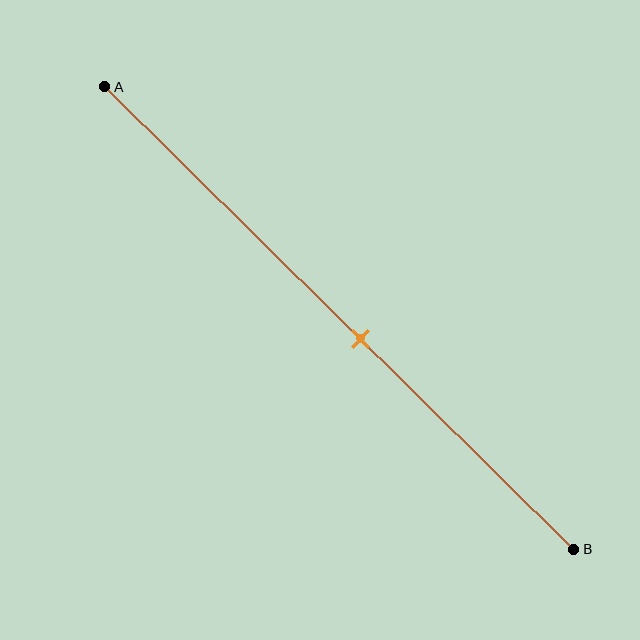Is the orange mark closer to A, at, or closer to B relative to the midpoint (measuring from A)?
The orange mark is closer to point B than the midpoint of segment AB.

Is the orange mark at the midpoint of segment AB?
No, the mark is at about 55% from A, not at the 50% midpoint.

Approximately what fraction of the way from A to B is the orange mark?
The orange mark is approximately 55% of the way from A to B.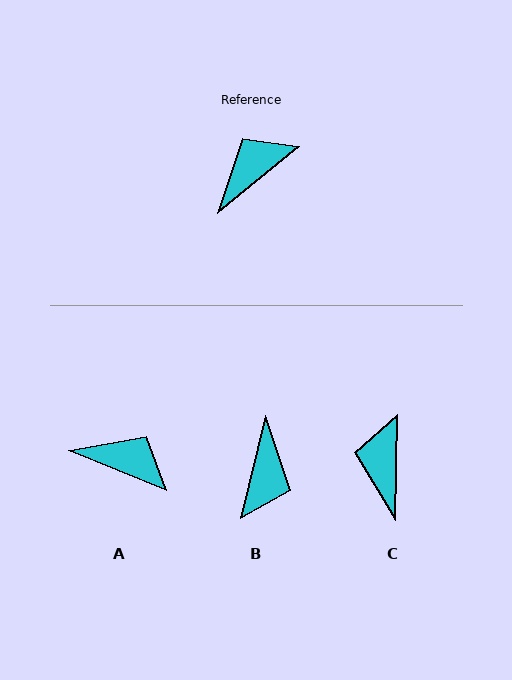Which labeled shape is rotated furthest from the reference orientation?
B, about 142 degrees away.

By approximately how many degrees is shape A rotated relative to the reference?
Approximately 61 degrees clockwise.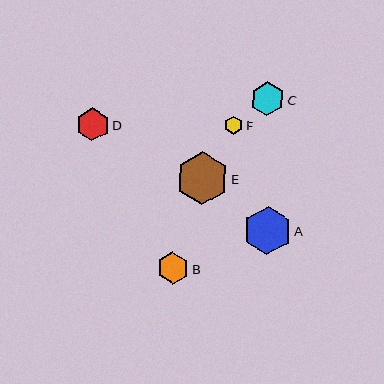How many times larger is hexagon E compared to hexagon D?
Hexagon E is approximately 1.6 times the size of hexagon D.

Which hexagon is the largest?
Hexagon E is the largest with a size of approximately 52 pixels.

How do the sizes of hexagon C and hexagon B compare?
Hexagon C and hexagon B are approximately the same size.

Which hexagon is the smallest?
Hexagon F is the smallest with a size of approximately 18 pixels.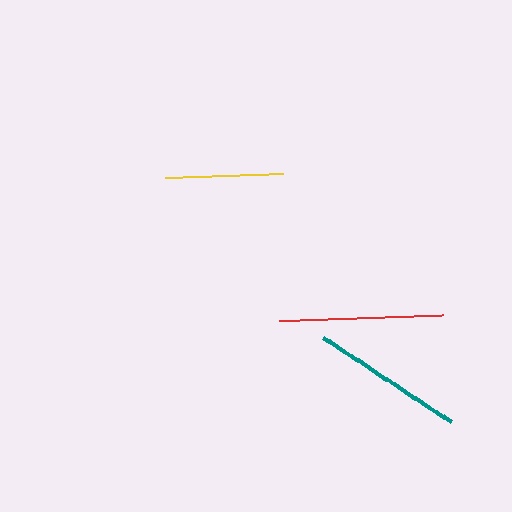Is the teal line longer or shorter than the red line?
The red line is longer than the teal line.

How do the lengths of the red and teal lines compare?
The red and teal lines are approximately the same length.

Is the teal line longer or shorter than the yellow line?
The teal line is longer than the yellow line.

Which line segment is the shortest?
The yellow line is the shortest at approximately 118 pixels.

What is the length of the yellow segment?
The yellow segment is approximately 118 pixels long.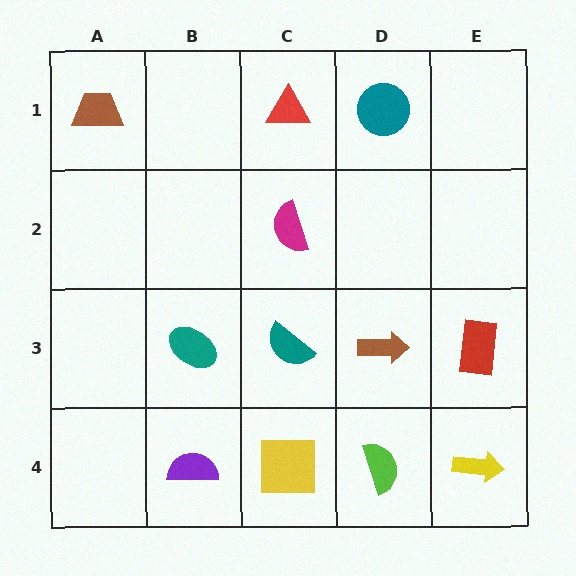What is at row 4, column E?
A yellow arrow.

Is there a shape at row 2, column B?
No, that cell is empty.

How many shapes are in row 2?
1 shape.